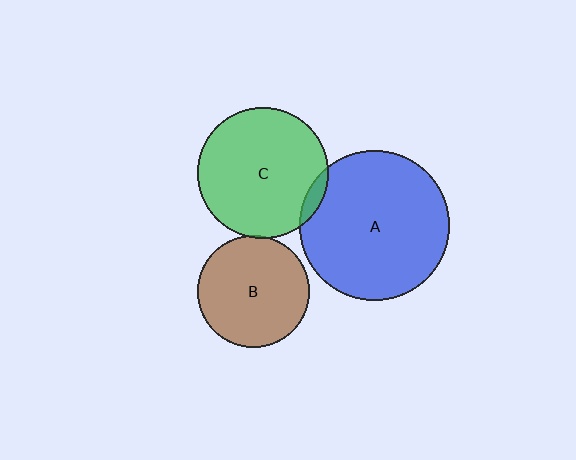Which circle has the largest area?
Circle A (blue).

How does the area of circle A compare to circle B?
Approximately 1.8 times.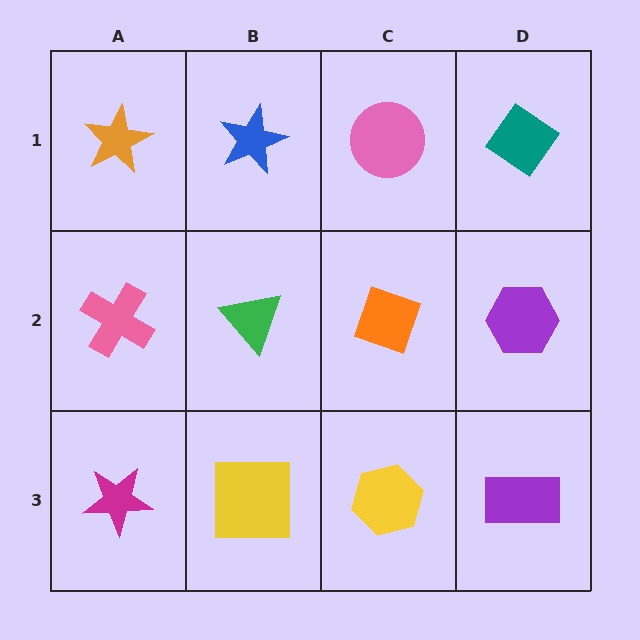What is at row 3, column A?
A magenta star.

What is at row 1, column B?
A blue star.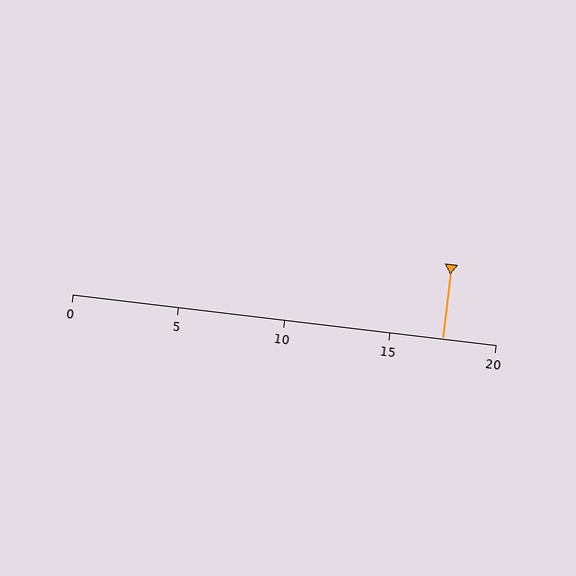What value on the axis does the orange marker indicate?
The marker indicates approximately 17.5.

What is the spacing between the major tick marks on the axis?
The major ticks are spaced 5 apart.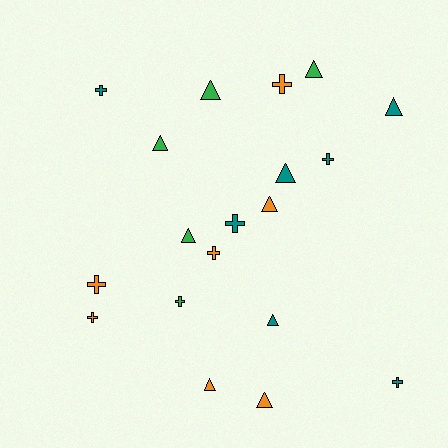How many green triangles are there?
There are 4 green triangles.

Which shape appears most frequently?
Triangle, with 10 objects.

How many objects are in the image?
There are 19 objects.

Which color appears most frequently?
Teal, with 7 objects.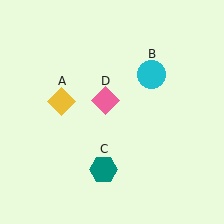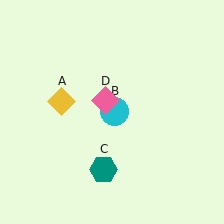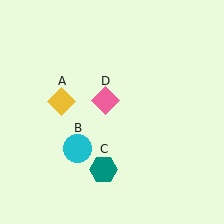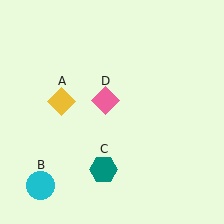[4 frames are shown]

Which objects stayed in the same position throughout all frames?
Yellow diamond (object A) and teal hexagon (object C) and pink diamond (object D) remained stationary.